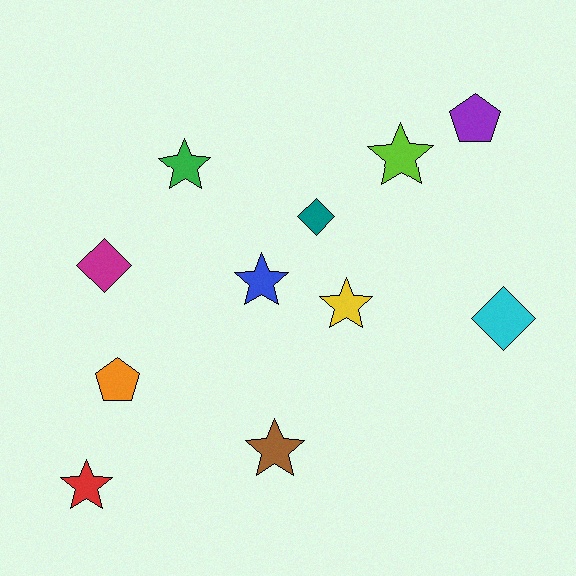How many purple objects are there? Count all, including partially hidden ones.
There is 1 purple object.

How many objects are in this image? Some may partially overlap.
There are 11 objects.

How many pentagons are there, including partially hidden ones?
There are 2 pentagons.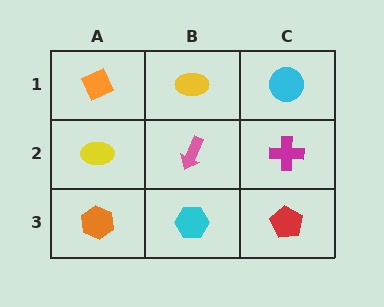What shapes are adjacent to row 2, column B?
A yellow ellipse (row 1, column B), a cyan hexagon (row 3, column B), a yellow ellipse (row 2, column A), a magenta cross (row 2, column C).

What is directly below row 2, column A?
An orange hexagon.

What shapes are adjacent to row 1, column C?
A magenta cross (row 2, column C), a yellow ellipse (row 1, column B).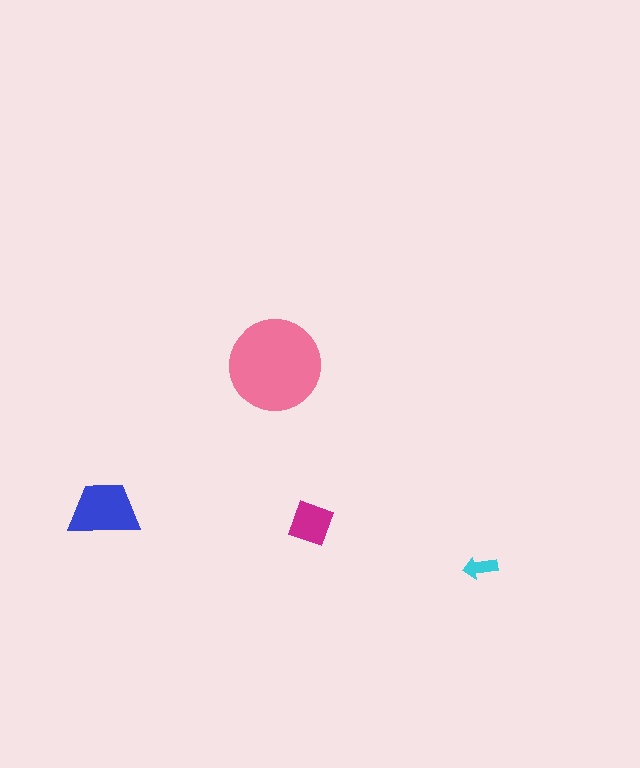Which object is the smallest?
The cyan arrow.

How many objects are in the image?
There are 4 objects in the image.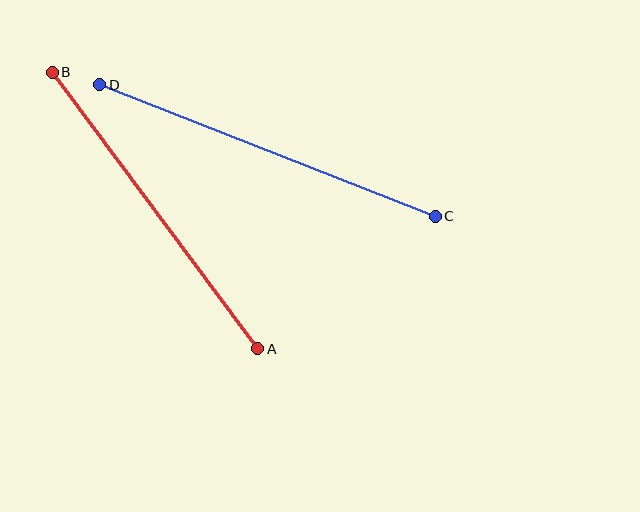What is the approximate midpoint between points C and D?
The midpoint is at approximately (267, 151) pixels.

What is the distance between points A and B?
The distance is approximately 345 pixels.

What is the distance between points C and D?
The distance is approximately 360 pixels.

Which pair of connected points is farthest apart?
Points C and D are farthest apart.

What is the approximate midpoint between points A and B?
The midpoint is at approximately (155, 210) pixels.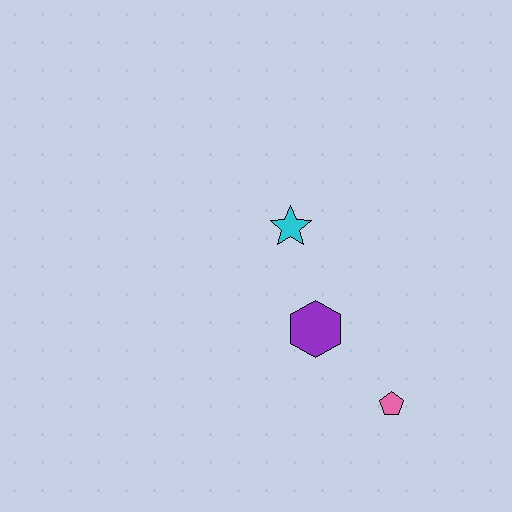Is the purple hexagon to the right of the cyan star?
Yes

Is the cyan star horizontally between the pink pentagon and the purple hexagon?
No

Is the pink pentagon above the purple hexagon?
No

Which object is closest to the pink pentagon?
The purple hexagon is closest to the pink pentagon.